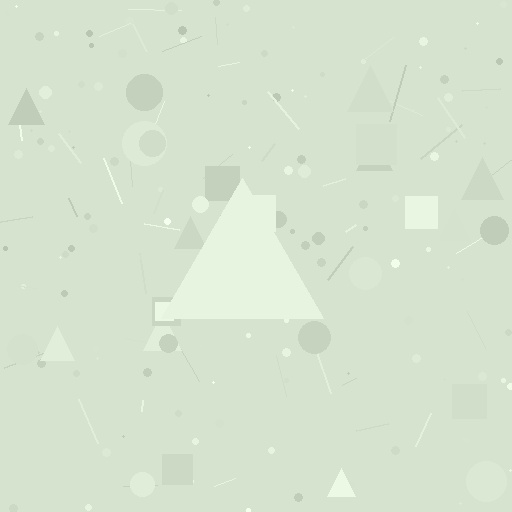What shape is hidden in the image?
A triangle is hidden in the image.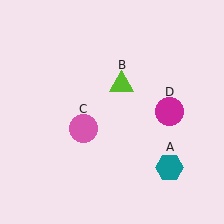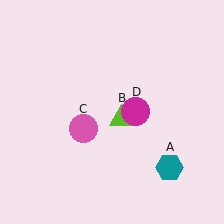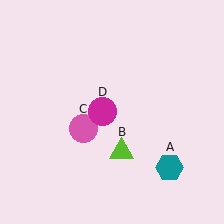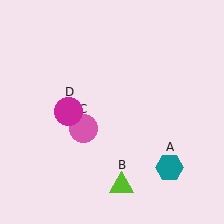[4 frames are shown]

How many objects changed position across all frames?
2 objects changed position: lime triangle (object B), magenta circle (object D).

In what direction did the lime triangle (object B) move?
The lime triangle (object B) moved down.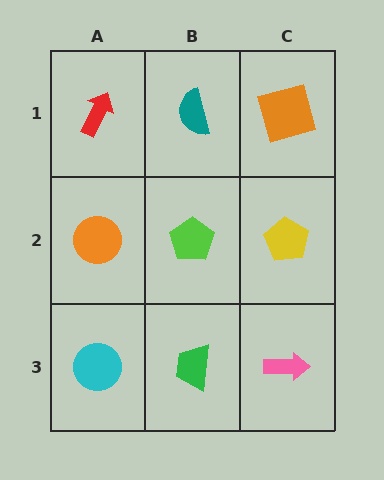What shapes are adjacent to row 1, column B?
A lime pentagon (row 2, column B), a red arrow (row 1, column A), an orange square (row 1, column C).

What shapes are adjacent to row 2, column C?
An orange square (row 1, column C), a pink arrow (row 3, column C), a lime pentagon (row 2, column B).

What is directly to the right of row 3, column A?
A green trapezoid.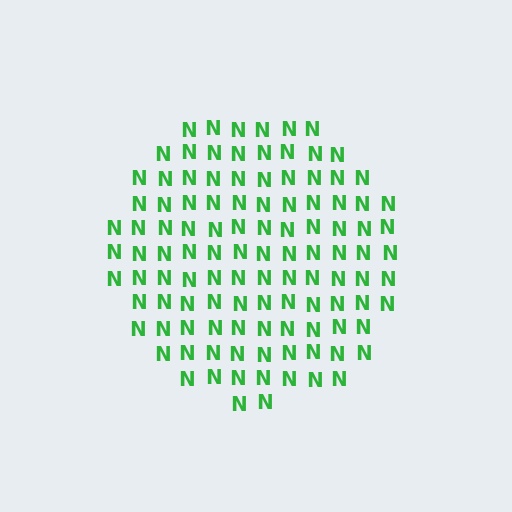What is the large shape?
The large shape is a circle.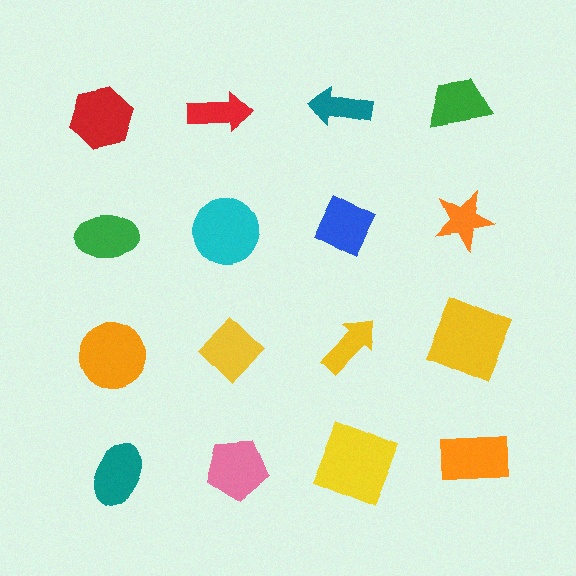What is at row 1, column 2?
A red arrow.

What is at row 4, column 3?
A yellow square.